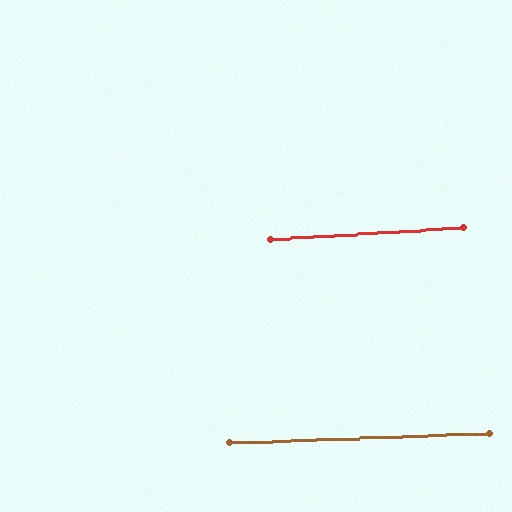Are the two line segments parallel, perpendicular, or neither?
Parallel — their directions differ by only 0.9°.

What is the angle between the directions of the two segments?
Approximately 1 degree.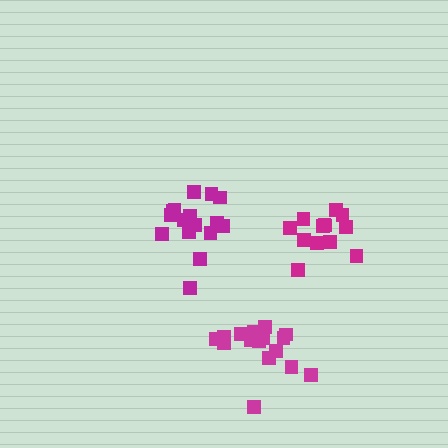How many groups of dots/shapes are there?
There are 3 groups.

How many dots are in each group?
Group 1: 16 dots, Group 2: 17 dots, Group 3: 13 dots (46 total).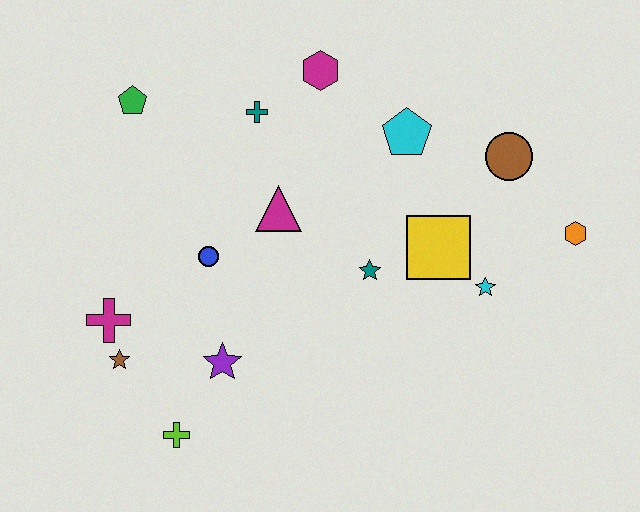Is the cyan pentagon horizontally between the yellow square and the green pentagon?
Yes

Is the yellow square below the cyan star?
No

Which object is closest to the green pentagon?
The teal cross is closest to the green pentagon.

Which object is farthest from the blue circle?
The orange hexagon is farthest from the blue circle.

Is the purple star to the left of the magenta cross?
No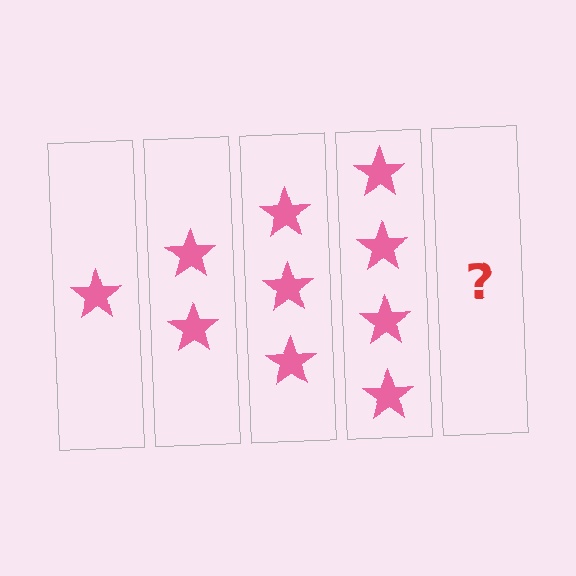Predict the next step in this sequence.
The next step is 5 stars.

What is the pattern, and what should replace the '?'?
The pattern is that each step adds one more star. The '?' should be 5 stars.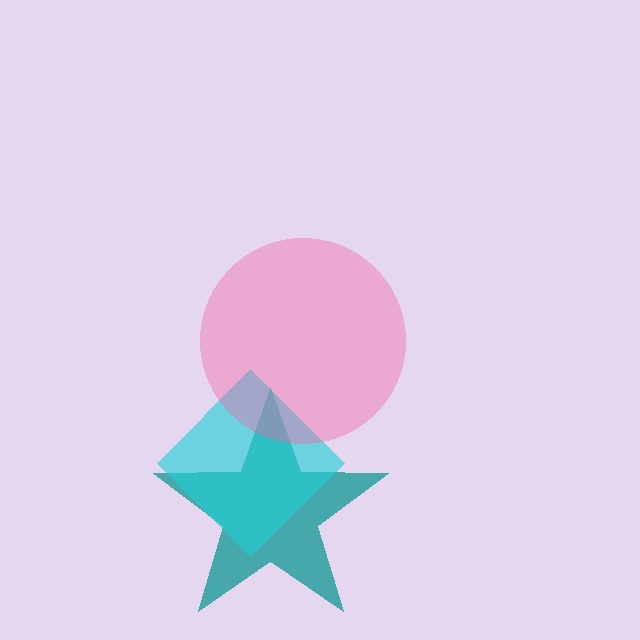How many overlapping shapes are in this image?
There are 3 overlapping shapes in the image.